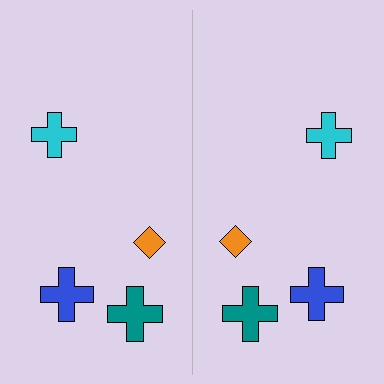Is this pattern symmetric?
Yes, this pattern has bilateral (reflection) symmetry.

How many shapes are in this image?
There are 8 shapes in this image.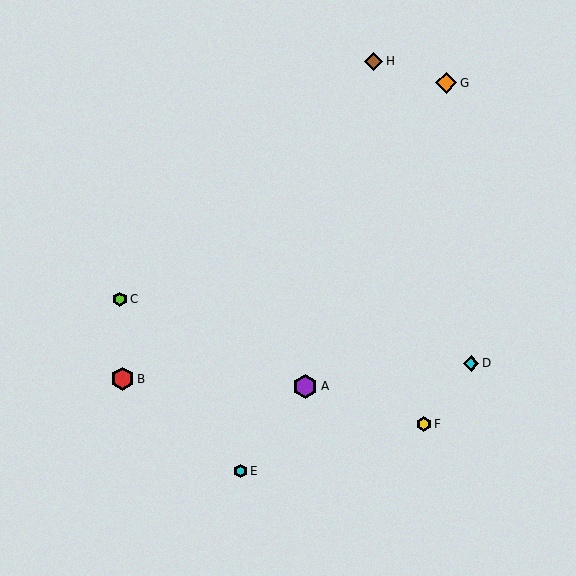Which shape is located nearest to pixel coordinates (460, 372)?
The cyan diamond (labeled D) at (471, 363) is nearest to that location.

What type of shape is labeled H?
Shape H is a brown diamond.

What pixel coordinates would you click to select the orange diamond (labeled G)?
Click at (446, 83) to select the orange diamond G.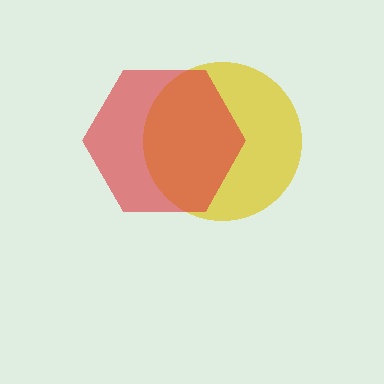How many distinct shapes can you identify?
There are 2 distinct shapes: a yellow circle, a red hexagon.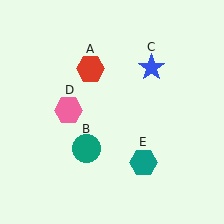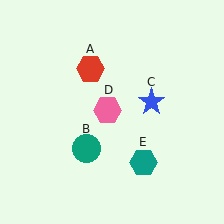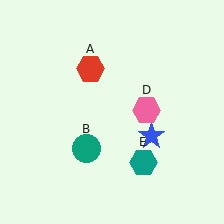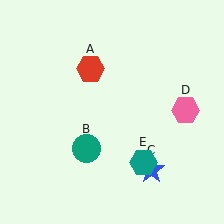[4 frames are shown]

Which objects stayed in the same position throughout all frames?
Red hexagon (object A) and teal circle (object B) and teal hexagon (object E) remained stationary.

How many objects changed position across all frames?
2 objects changed position: blue star (object C), pink hexagon (object D).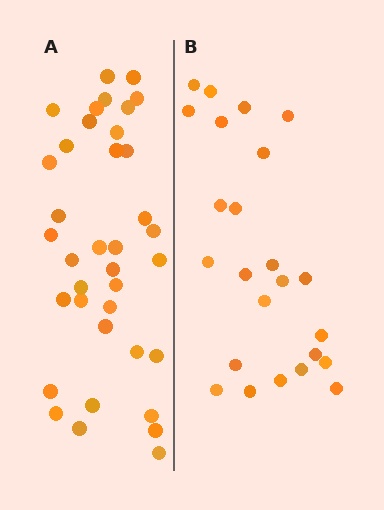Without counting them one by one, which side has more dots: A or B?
Region A (the left region) has more dots.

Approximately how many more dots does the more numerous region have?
Region A has approximately 15 more dots than region B.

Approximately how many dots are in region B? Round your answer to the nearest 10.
About 20 dots. (The exact count is 24, which rounds to 20.)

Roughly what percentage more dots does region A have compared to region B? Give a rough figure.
About 55% more.